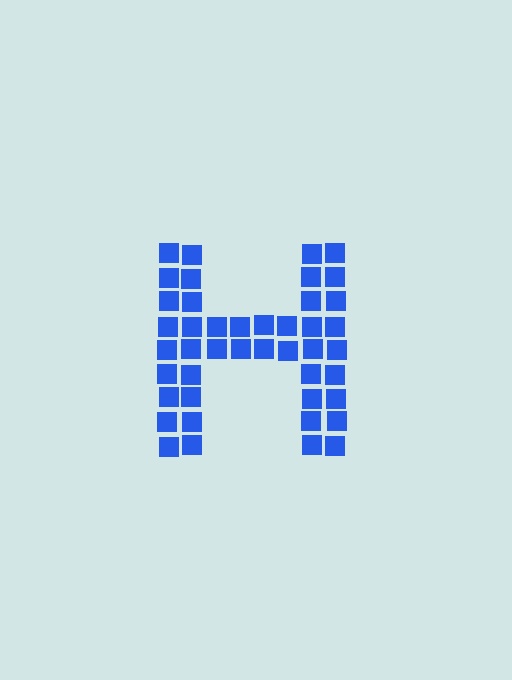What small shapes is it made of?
It is made of small squares.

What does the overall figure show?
The overall figure shows the letter H.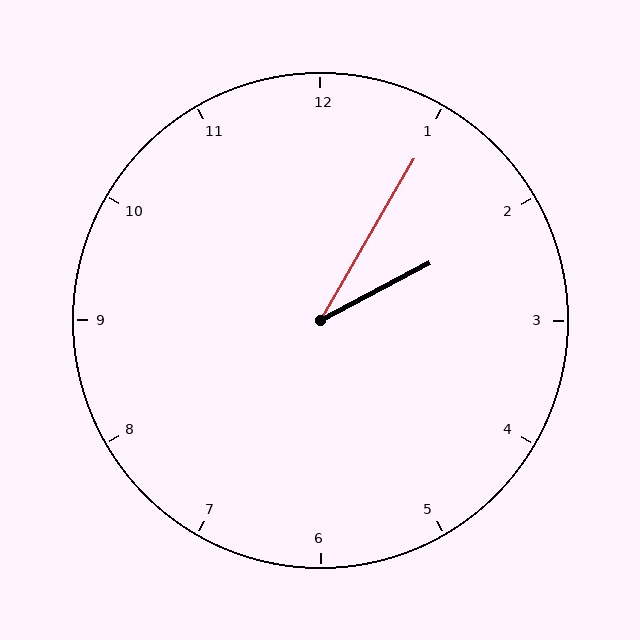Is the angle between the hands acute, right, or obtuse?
It is acute.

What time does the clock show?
2:05.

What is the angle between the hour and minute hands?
Approximately 32 degrees.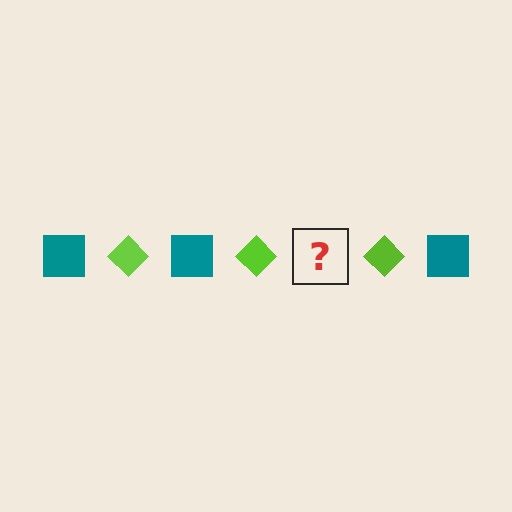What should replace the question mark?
The question mark should be replaced with a teal square.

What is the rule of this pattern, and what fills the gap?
The rule is that the pattern alternates between teal square and lime diamond. The gap should be filled with a teal square.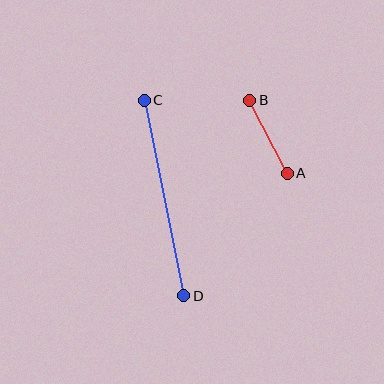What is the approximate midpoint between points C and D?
The midpoint is at approximately (164, 198) pixels.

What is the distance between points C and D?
The distance is approximately 199 pixels.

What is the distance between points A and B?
The distance is approximately 82 pixels.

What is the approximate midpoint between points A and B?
The midpoint is at approximately (269, 137) pixels.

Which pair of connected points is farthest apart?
Points C and D are farthest apart.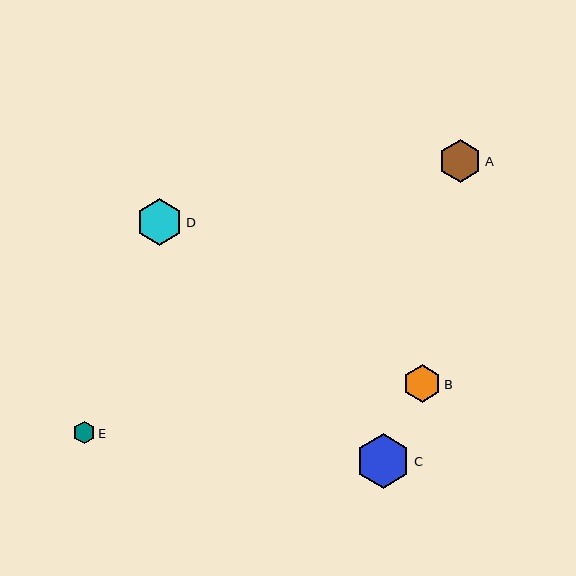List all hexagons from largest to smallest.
From largest to smallest: C, D, A, B, E.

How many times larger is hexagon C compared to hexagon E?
Hexagon C is approximately 2.4 times the size of hexagon E.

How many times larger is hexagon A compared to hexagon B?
Hexagon A is approximately 1.2 times the size of hexagon B.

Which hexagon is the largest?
Hexagon C is the largest with a size of approximately 55 pixels.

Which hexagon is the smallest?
Hexagon E is the smallest with a size of approximately 23 pixels.